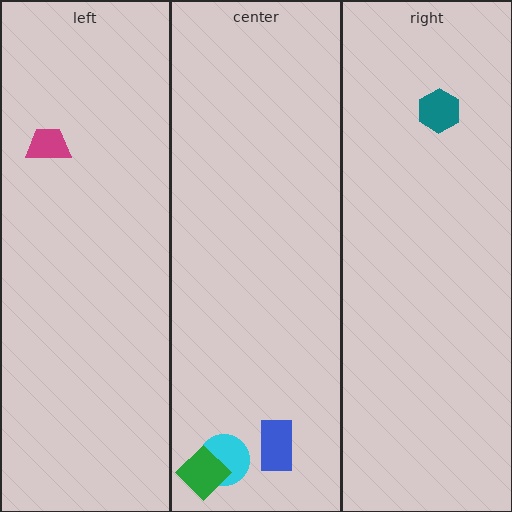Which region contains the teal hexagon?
The right region.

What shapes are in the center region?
The cyan circle, the blue rectangle, the green diamond.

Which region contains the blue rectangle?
The center region.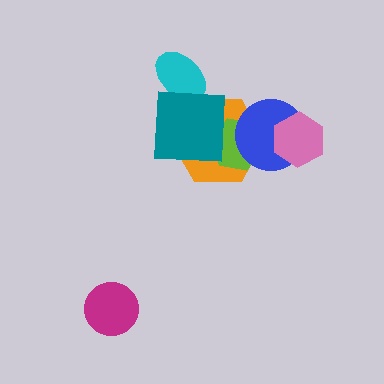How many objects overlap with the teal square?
3 objects overlap with the teal square.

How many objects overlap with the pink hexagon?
1 object overlaps with the pink hexagon.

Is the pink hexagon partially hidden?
No, no other shape covers it.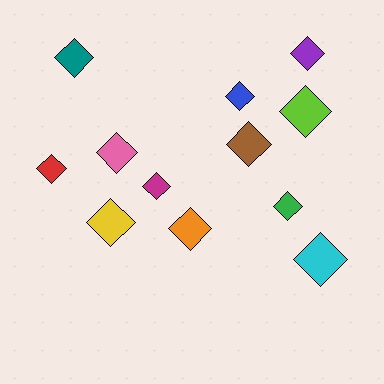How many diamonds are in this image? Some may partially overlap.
There are 12 diamonds.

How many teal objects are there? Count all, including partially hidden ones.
There is 1 teal object.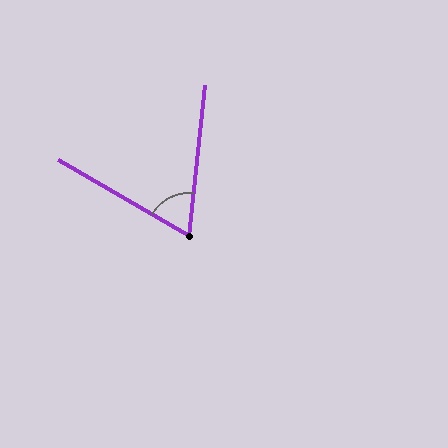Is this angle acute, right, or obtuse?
It is acute.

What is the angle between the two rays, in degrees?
Approximately 66 degrees.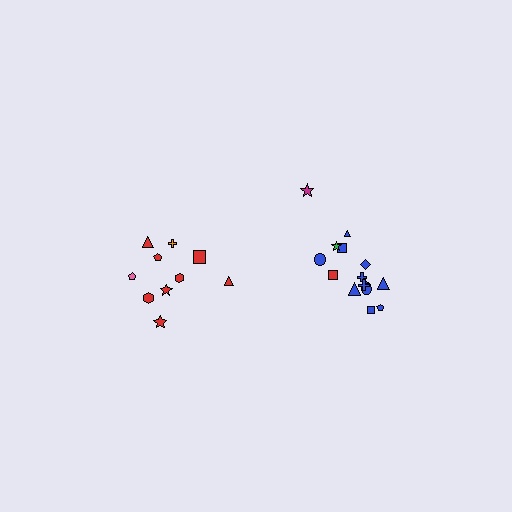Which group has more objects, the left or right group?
The right group.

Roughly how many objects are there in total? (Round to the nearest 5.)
Roughly 25 objects in total.